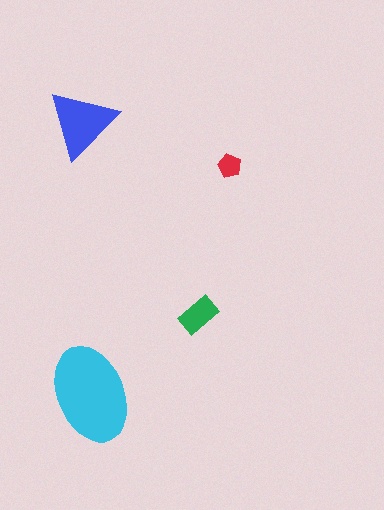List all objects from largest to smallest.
The cyan ellipse, the blue triangle, the green rectangle, the red pentagon.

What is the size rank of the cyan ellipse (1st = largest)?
1st.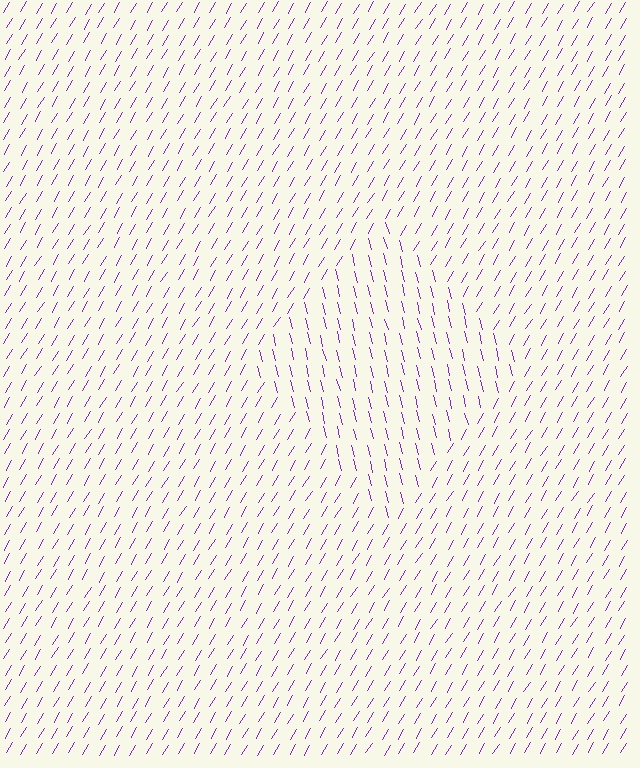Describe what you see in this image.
The image is filled with small purple line segments. A diamond region in the image has lines oriented differently from the surrounding lines, creating a visible texture boundary.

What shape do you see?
I see a diamond.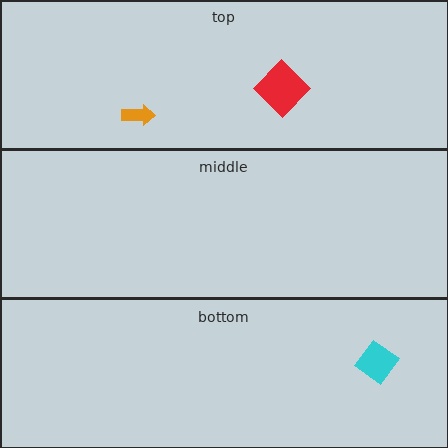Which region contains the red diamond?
The top region.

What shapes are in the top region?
The red diamond, the orange arrow.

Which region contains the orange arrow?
The top region.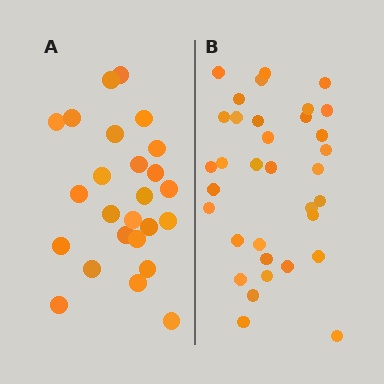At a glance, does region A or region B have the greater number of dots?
Region B (the right region) has more dots.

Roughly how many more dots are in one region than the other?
Region B has roughly 8 or so more dots than region A.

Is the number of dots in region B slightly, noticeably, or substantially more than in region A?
Region B has noticeably more, but not dramatically so. The ratio is roughly 1.4 to 1.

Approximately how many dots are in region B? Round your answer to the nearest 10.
About 30 dots. (The exact count is 34, which rounds to 30.)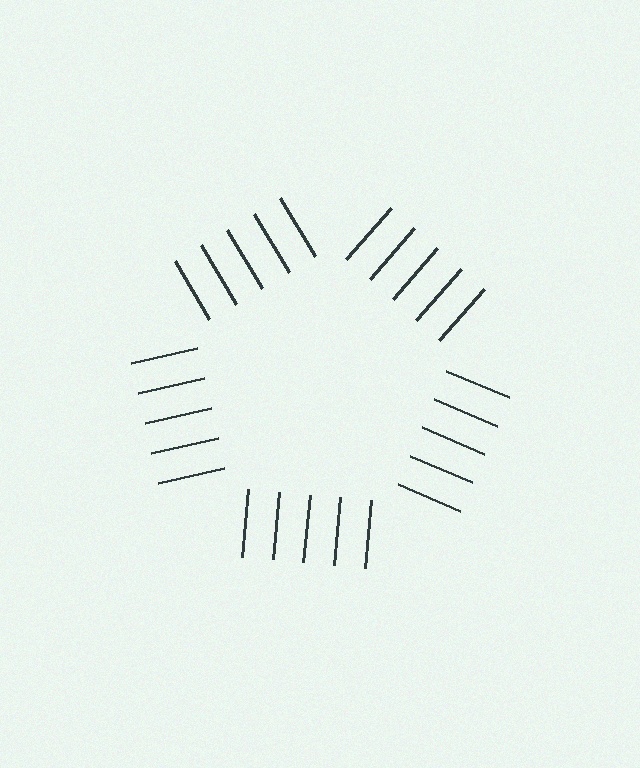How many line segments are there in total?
25 — 5 along each of the 5 edges.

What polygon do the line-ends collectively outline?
An illusory pentagon — the line segments terminate on its edges but no continuous stroke is drawn.